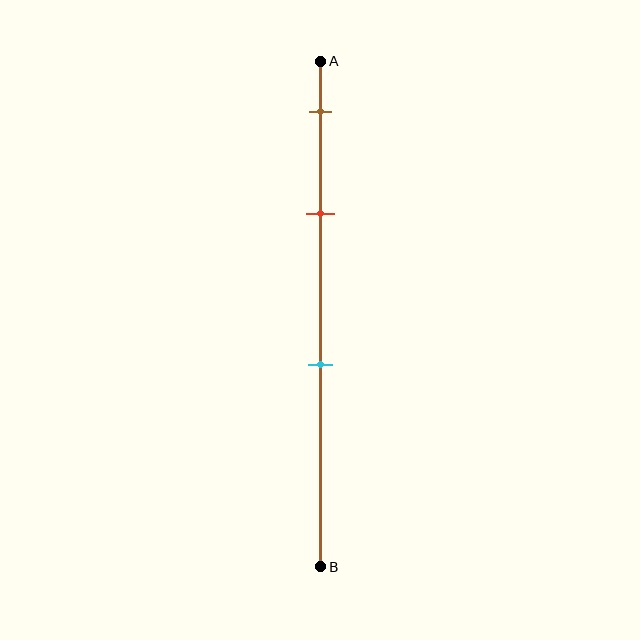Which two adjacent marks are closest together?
The brown and red marks are the closest adjacent pair.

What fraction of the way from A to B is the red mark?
The red mark is approximately 30% (0.3) of the way from A to B.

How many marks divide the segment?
There are 3 marks dividing the segment.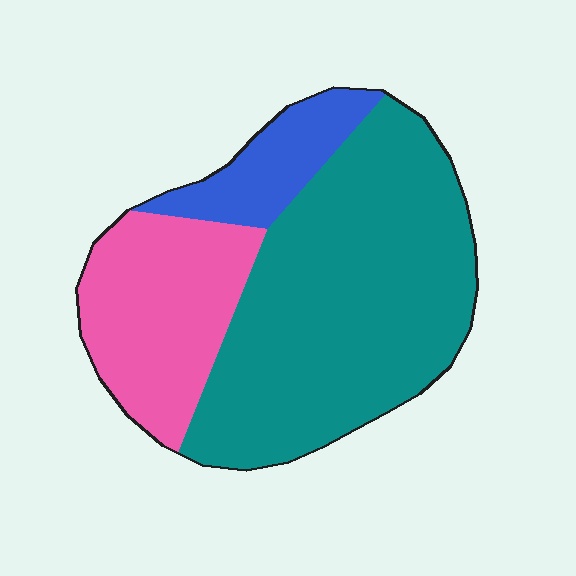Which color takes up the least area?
Blue, at roughly 15%.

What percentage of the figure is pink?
Pink covers around 25% of the figure.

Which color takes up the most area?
Teal, at roughly 60%.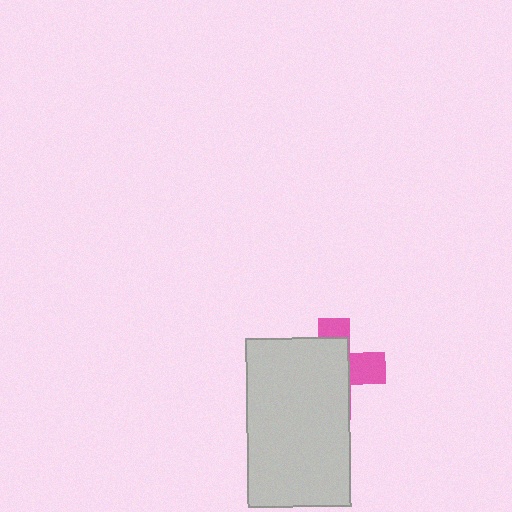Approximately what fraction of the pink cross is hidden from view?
Roughly 67% of the pink cross is hidden behind the light gray rectangle.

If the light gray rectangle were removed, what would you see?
You would see the complete pink cross.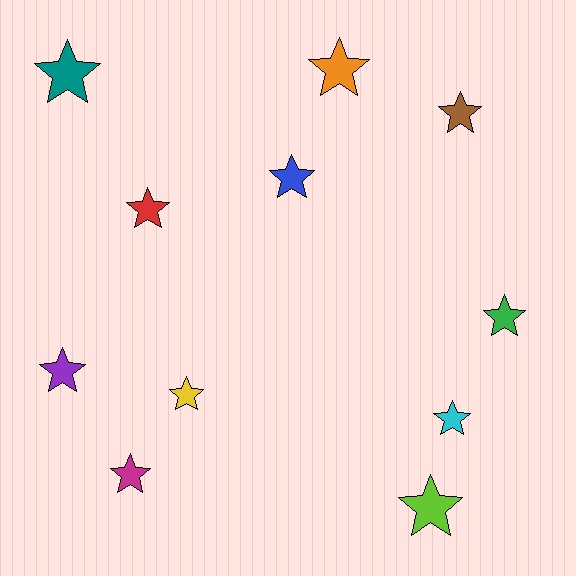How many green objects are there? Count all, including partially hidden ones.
There is 1 green object.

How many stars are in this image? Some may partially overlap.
There are 11 stars.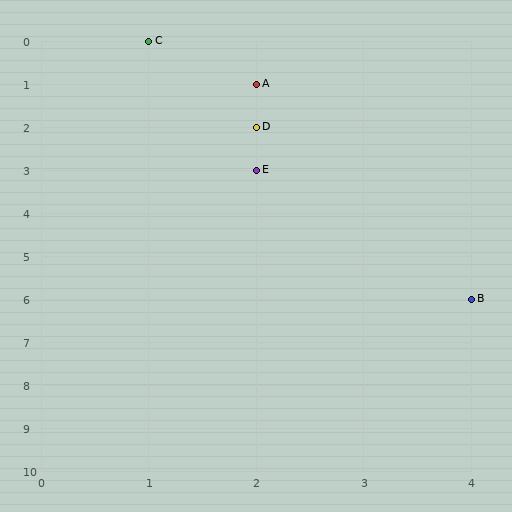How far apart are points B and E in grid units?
Points B and E are 2 columns and 3 rows apart (about 3.6 grid units diagonally).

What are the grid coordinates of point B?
Point B is at grid coordinates (4, 6).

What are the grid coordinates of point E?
Point E is at grid coordinates (2, 3).